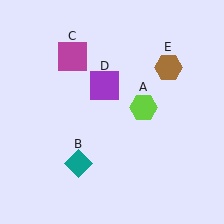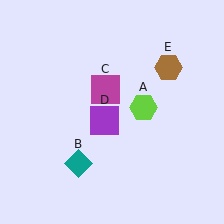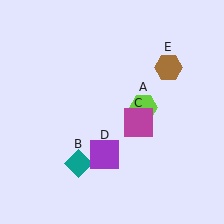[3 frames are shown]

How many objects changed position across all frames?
2 objects changed position: magenta square (object C), purple square (object D).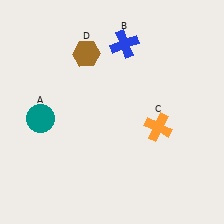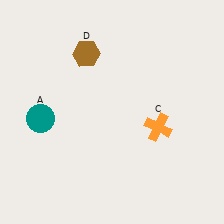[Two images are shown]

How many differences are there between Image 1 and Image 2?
There is 1 difference between the two images.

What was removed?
The blue cross (B) was removed in Image 2.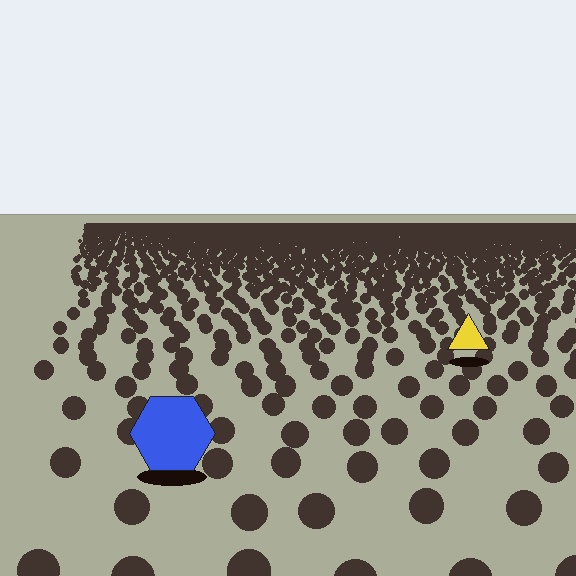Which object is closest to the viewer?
The blue hexagon is closest. The texture marks near it are larger and more spread out.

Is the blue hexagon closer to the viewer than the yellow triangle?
Yes. The blue hexagon is closer — you can tell from the texture gradient: the ground texture is coarser near it.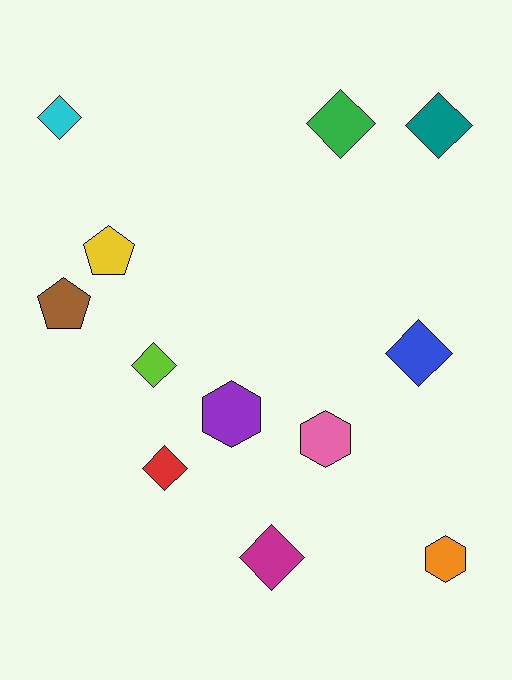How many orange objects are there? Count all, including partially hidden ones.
There is 1 orange object.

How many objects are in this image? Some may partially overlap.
There are 12 objects.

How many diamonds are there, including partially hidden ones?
There are 7 diamonds.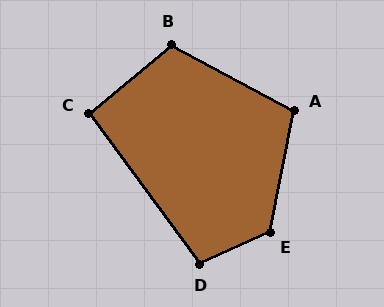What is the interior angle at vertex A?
Approximately 107 degrees (obtuse).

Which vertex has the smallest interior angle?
C, at approximately 93 degrees.